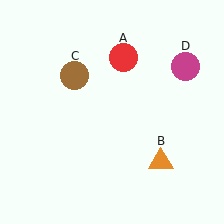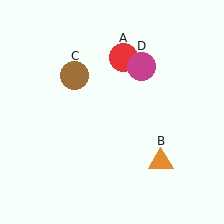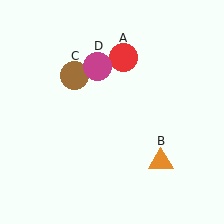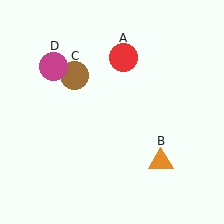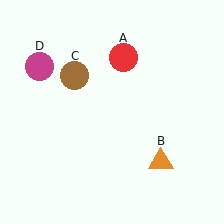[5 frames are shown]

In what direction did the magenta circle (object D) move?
The magenta circle (object D) moved left.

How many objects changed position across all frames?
1 object changed position: magenta circle (object D).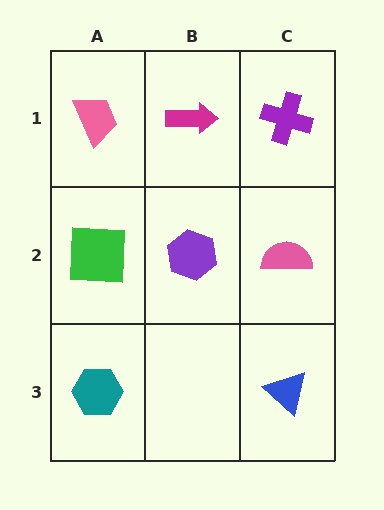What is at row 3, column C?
A blue triangle.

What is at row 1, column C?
A purple cross.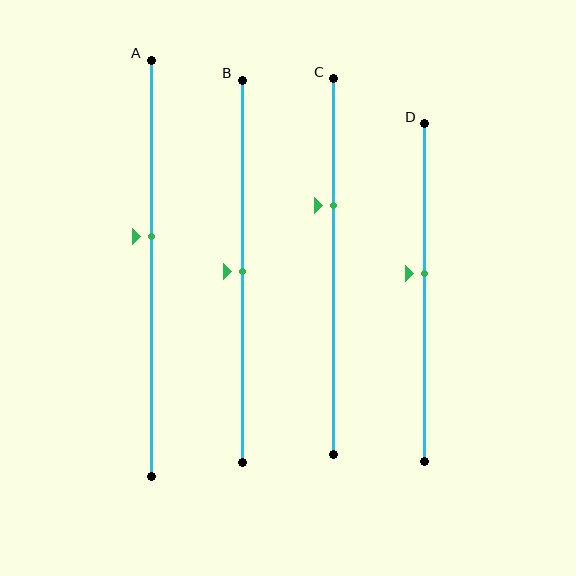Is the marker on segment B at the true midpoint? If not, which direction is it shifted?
Yes, the marker on segment B is at the true midpoint.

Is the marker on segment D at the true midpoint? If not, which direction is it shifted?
No, the marker on segment D is shifted upward by about 6% of the segment length.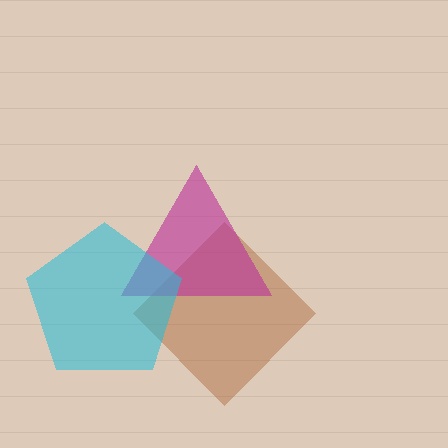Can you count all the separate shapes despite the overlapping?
Yes, there are 3 separate shapes.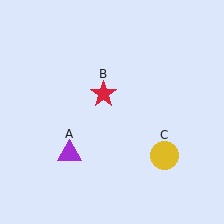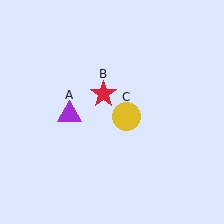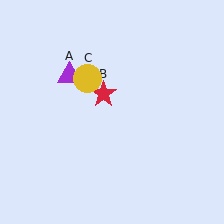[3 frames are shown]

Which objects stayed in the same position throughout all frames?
Red star (object B) remained stationary.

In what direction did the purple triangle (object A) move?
The purple triangle (object A) moved up.